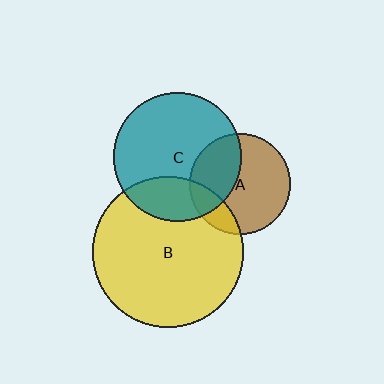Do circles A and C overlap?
Yes.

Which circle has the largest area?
Circle B (yellow).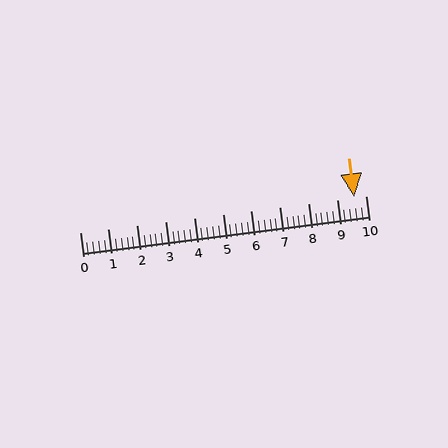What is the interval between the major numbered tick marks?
The major tick marks are spaced 1 units apart.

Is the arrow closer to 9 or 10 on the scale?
The arrow is closer to 10.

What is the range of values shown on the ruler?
The ruler shows values from 0 to 10.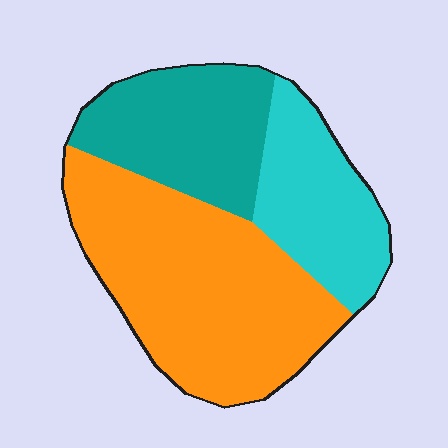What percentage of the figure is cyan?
Cyan covers around 25% of the figure.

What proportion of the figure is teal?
Teal covers 26% of the figure.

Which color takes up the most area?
Orange, at roughly 50%.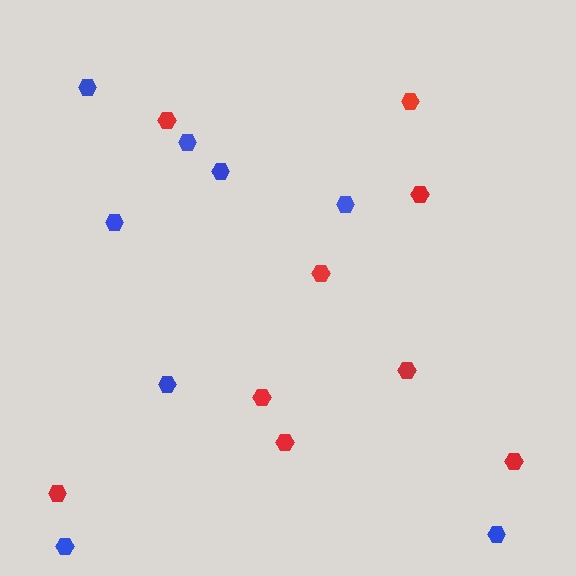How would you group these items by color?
There are 2 groups: one group of red hexagons (9) and one group of blue hexagons (8).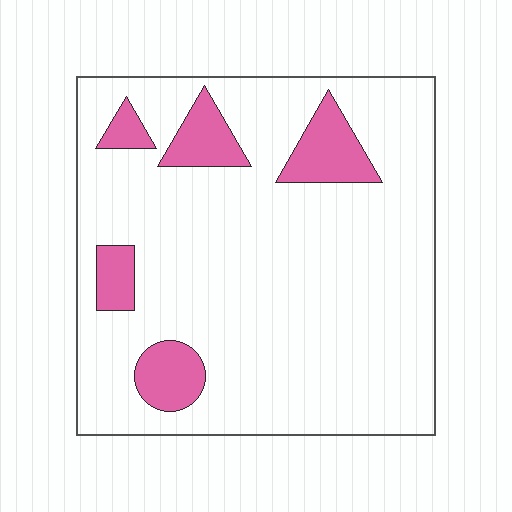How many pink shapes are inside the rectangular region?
5.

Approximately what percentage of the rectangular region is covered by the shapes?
Approximately 15%.